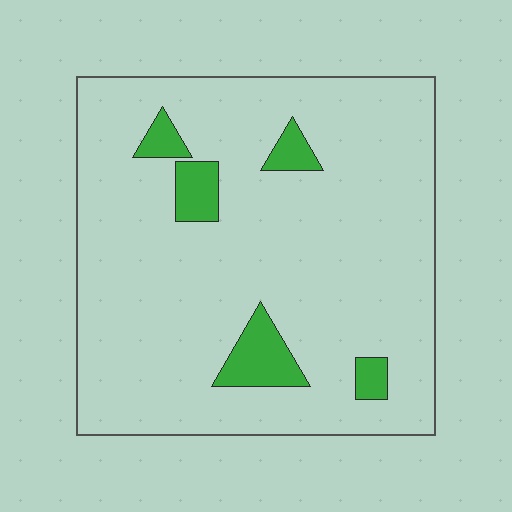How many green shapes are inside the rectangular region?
5.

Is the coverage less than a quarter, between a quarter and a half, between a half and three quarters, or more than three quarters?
Less than a quarter.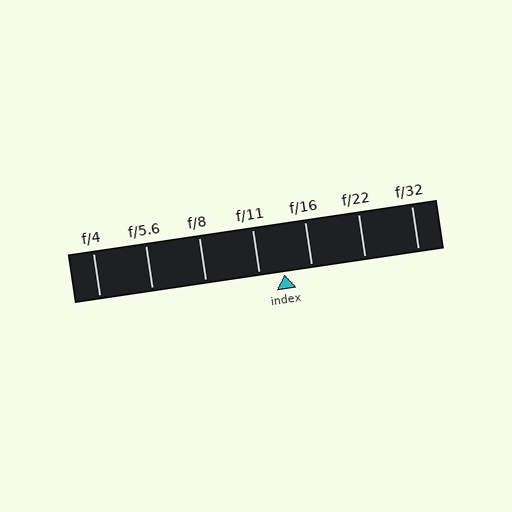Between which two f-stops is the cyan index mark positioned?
The index mark is between f/11 and f/16.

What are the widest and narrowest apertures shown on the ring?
The widest aperture shown is f/4 and the narrowest is f/32.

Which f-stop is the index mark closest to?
The index mark is closest to f/11.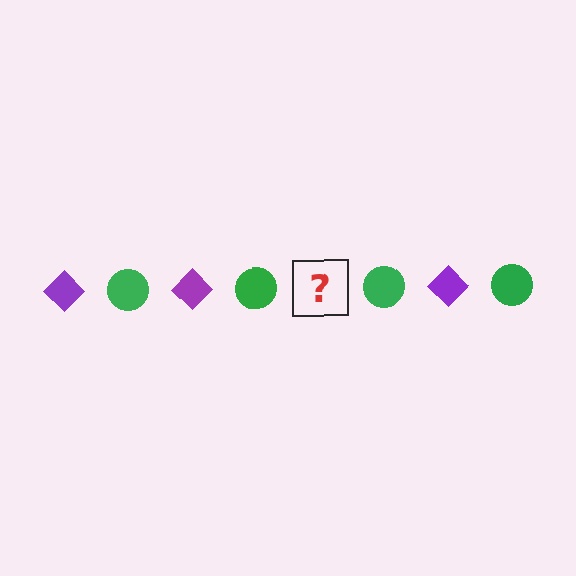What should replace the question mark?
The question mark should be replaced with a purple diamond.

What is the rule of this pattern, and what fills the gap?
The rule is that the pattern alternates between purple diamond and green circle. The gap should be filled with a purple diamond.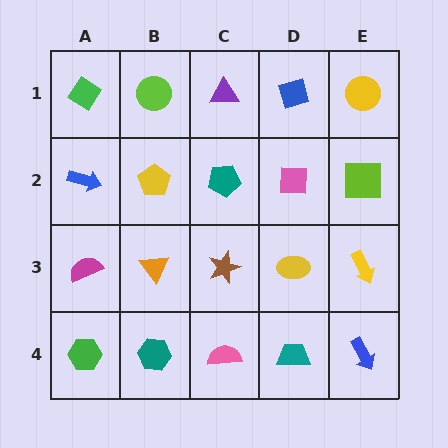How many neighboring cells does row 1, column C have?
3.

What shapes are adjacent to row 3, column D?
A pink square (row 2, column D), a teal trapezoid (row 4, column D), a brown star (row 3, column C), a yellow arrow (row 3, column E).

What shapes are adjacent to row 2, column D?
A blue diamond (row 1, column D), a yellow ellipse (row 3, column D), a teal pentagon (row 2, column C), a lime square (row 2, column E).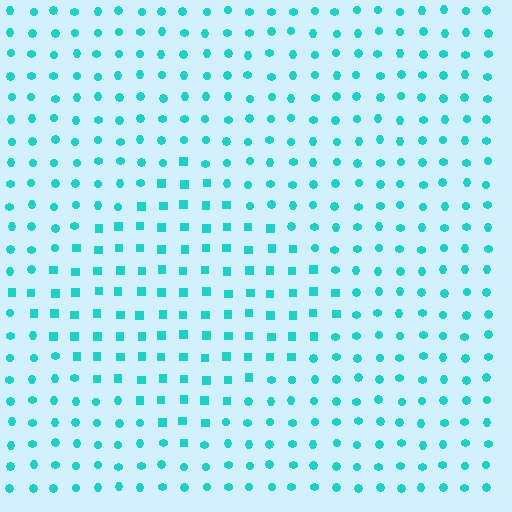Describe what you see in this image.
The image is filled with small cyan elements arranged in a uniform grid. A diamond-shaped region contains squares, while the surrounding area contains circles. The boundary is defined purely by the change in element shape.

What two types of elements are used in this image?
The image uses squares inside the diamond region and circles outside it.